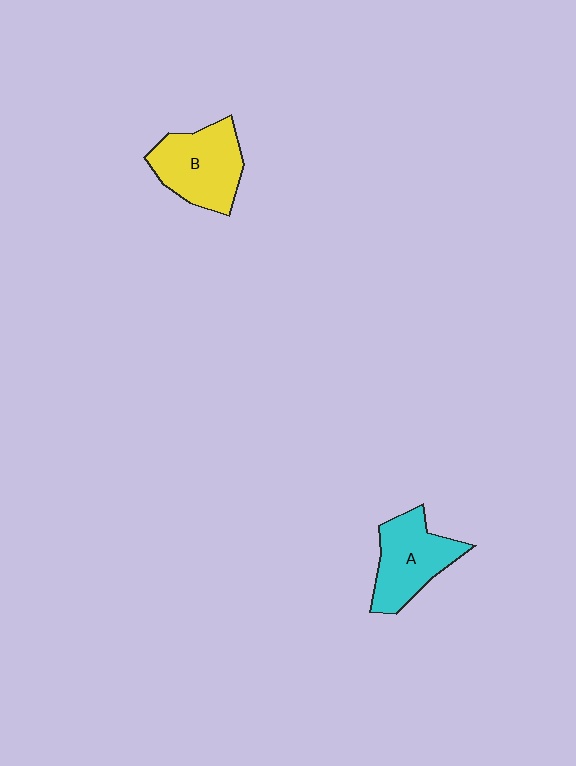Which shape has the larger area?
Shape B (yellow).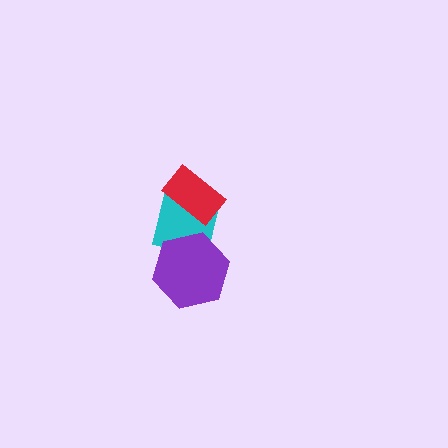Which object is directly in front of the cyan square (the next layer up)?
The purple hexagon is directly in front of the cyan square.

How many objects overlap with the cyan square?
2 objects overlap with the cyan square.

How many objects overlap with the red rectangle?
1 object overlaps with the red rectangle.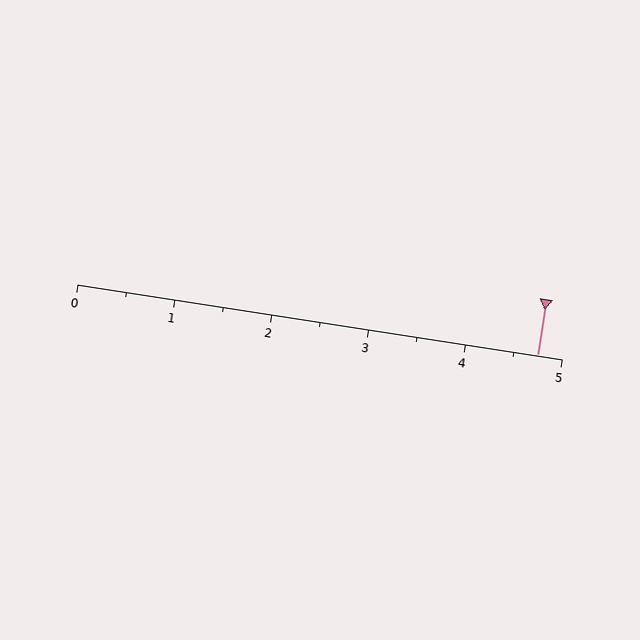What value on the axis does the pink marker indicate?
The marker indicates approximately 4.8.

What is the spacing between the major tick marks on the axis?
The major ticks are spaced 1 apart.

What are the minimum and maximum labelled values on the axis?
The axis runs from 0 to 5.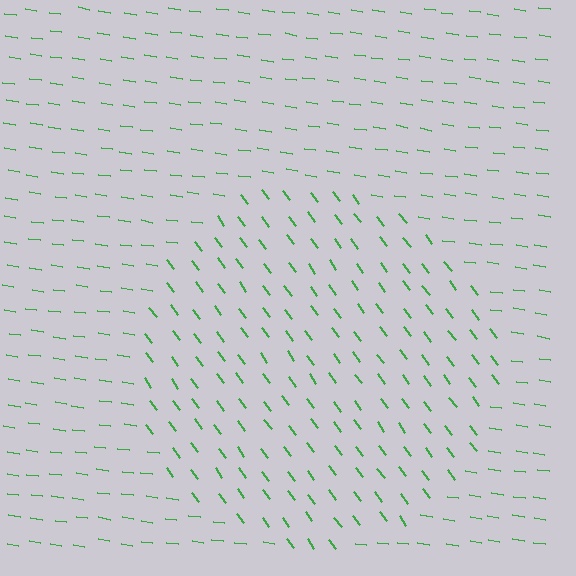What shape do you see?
I see a circle.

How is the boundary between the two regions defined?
The boundary is defined purely by a change in line orientation (approximately 45 degrees difference). All lines are the same color and thickness.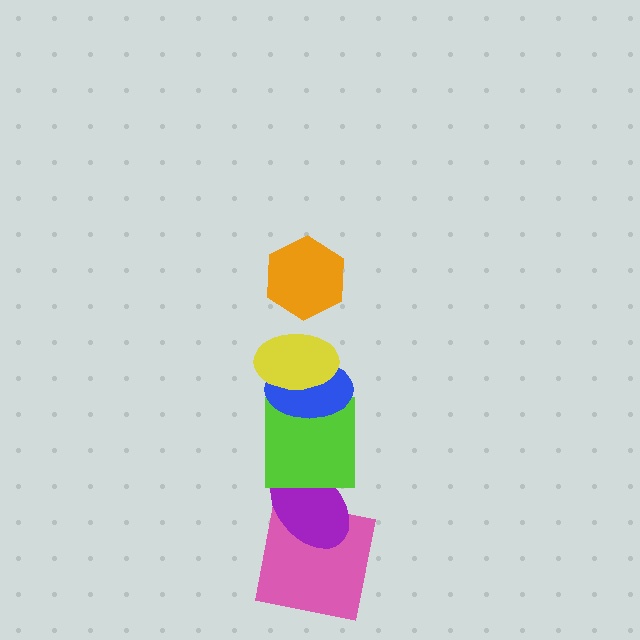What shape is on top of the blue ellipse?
The yellow ellipse is on top of the blue ellipse.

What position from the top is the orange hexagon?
The orange hexagon is 1st from the top.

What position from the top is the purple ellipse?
The purple ellipse is 5th from the top.